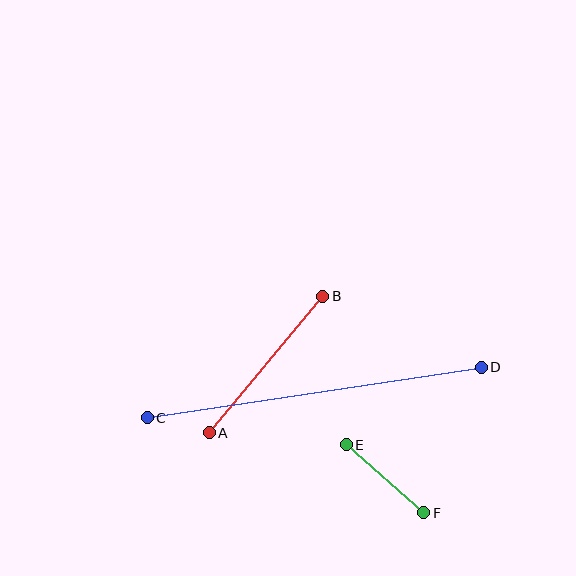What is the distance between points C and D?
The distance is approximately 338 pixels.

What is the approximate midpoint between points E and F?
The midpoint is at approximately (385, 479) pixels.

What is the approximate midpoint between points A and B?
The midpoint is at approximately (266, 364) pixels.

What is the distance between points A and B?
The distance is approximately 178 pixels.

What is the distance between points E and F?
The distance is approximately 103 pixels.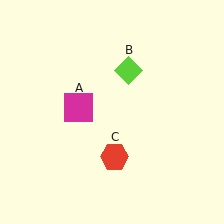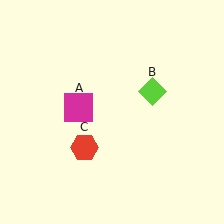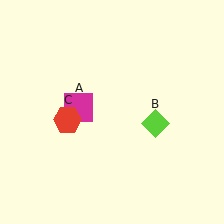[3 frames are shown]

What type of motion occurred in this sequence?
The lime diamond (object B), red hexagon (object C) rotated clockwise around the center of the scene.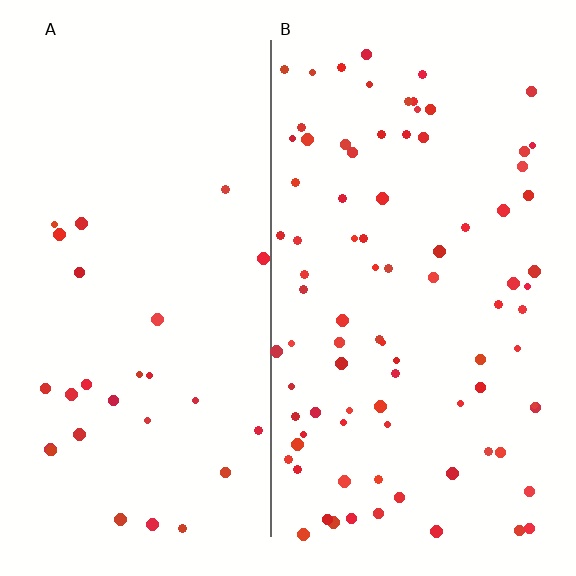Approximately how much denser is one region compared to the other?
Approximately 3.2× — region B over region A.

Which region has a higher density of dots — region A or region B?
B (the right).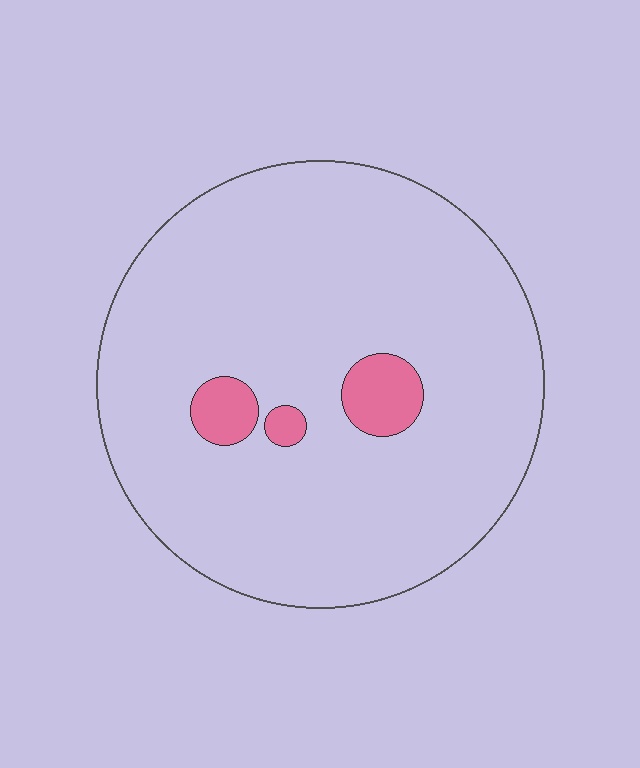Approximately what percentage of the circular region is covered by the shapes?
Approximately 5%.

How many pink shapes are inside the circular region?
3.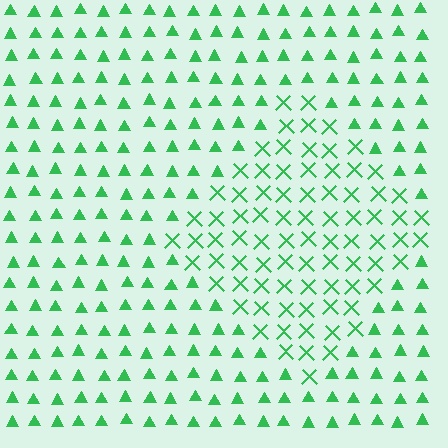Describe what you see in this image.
The image is filled with small green elements arranged in a uniform grid. A diamond-shaped region contains X marks, while the surrounding area contains triangles. The boundary is defined purely by the change in element shape.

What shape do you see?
I see a diamond.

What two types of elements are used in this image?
The image uses X marks inside the diamond region and triangles outside it.